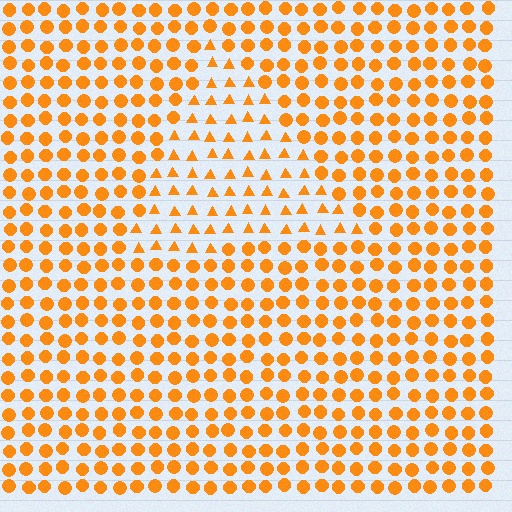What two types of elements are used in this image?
The image uses triangles inside the triangle region and circles outside it.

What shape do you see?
I see a triangle.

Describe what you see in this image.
The image is filled with small orange elements arranged in a uniform grid. A triangle-shaped region contains triangles, while the surrounding area contains circles. The boundary is defined purely by the change in element shape.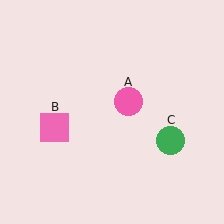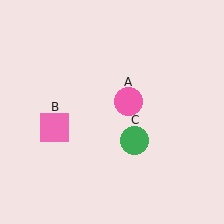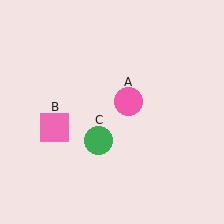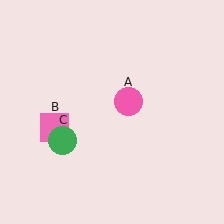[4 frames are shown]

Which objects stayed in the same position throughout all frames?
Pink circle (object A) and pink square (object B) remained stationary.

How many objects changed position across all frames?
1 object changed position: green circle (object C).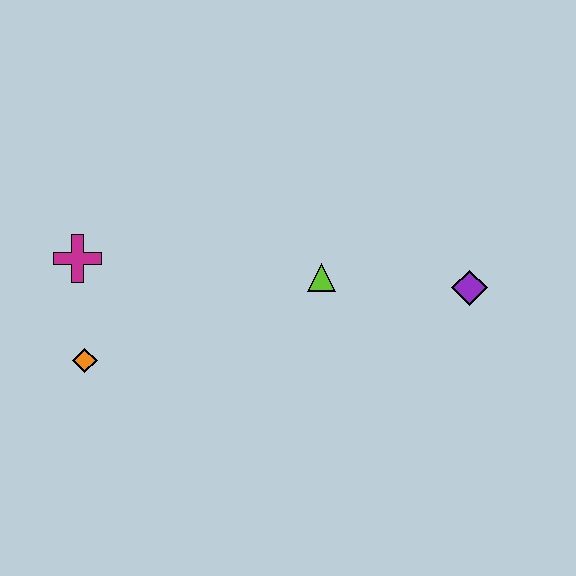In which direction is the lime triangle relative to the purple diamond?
The lime triangle is to the left of the purple diamond.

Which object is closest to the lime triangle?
The purple diamond is closest to the lime triangle.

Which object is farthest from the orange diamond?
The purple diamond is farthest from the orange diamond.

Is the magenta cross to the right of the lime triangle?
No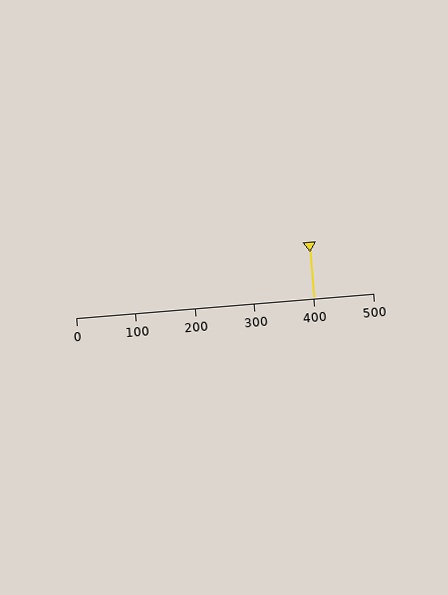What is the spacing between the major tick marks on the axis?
The major ticks are spaced 100 apart.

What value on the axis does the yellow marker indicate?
The marker indicates approximately 400.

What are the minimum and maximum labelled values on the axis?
The axis runs from 0 to 500.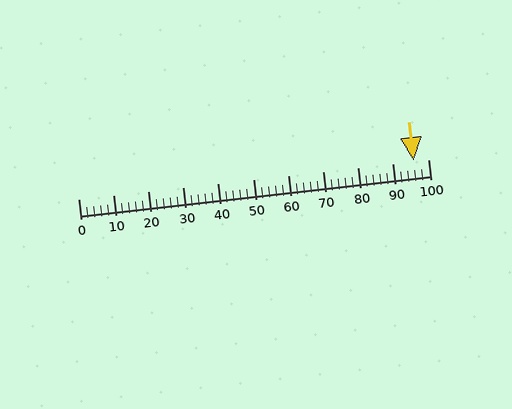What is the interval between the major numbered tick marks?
The major tick marks are spaced 10 units apart.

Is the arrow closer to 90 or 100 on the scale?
The arrow is closer to 100.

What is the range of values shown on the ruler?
The ruler shows values from 0 to 100.